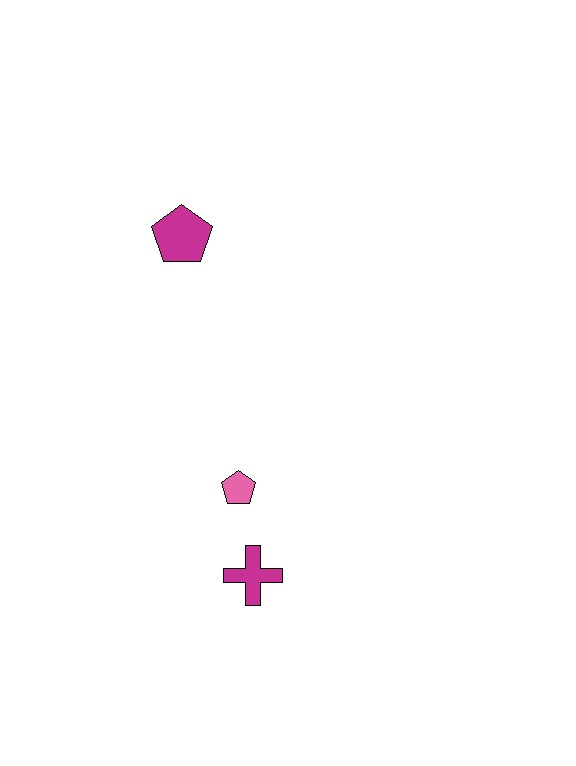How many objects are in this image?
There are 3 objects.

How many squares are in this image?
There are no squares.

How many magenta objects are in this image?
There are 2 magenta objects.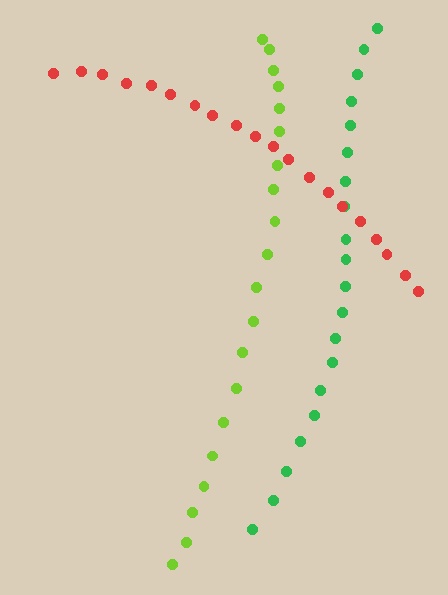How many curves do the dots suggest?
There are 3 distinct paths.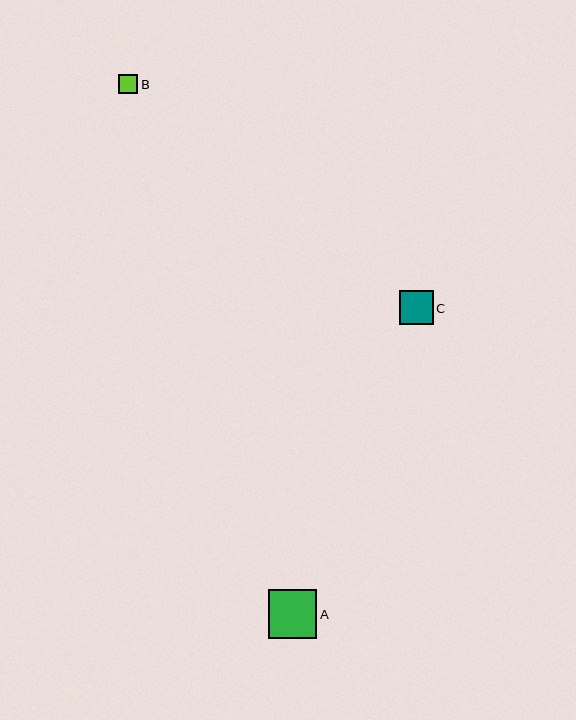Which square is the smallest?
Square B is the smallest with a size of approximately 19 pixels.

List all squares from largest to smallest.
From largest to smallest: A, C, B.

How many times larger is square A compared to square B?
Square A is approximately 2.5 times the size of square B.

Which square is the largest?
Square A is the largest with a size of approximately 48 pixels.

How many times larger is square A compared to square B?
Square A is approximately 2.5 times the size of square B.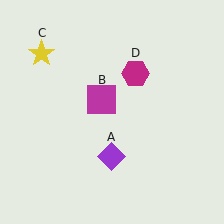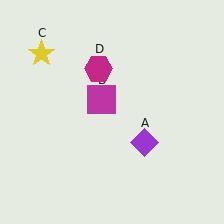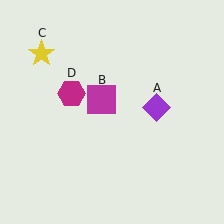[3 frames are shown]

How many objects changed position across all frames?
2 objects changed position: purple diamond (object A), magenta hexagon (object D).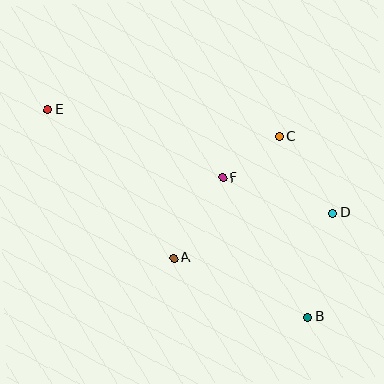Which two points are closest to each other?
Points C and F are closest to each other.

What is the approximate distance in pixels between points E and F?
The distance between E and F is approximately 188 pixels.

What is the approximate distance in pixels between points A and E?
The distance between A and E is approximately 195 pixels.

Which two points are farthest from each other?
Points B and E are farthest from each other.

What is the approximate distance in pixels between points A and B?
The distance between A and B is approximately 146 pixels.